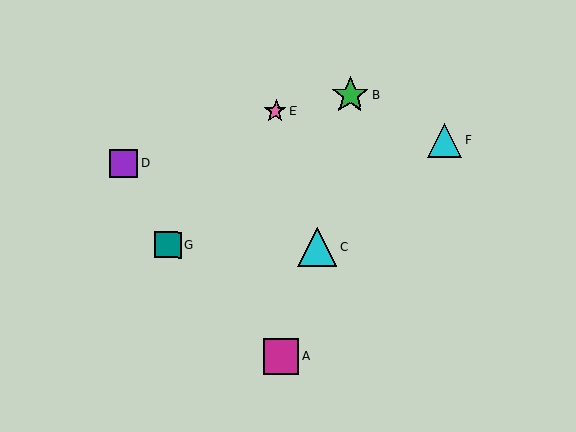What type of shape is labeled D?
Shape D is a purple square.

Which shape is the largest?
The cyan triangle (labeled C) is the largest.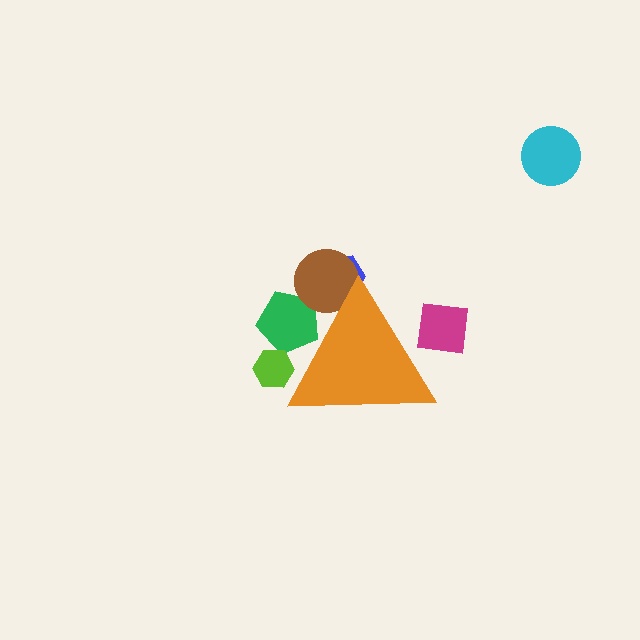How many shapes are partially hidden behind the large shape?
5 shapes are partially hidden.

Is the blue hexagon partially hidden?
Yes, the blue hexagon is partially hidden behind the orange triangle.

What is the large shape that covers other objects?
An orange triangle.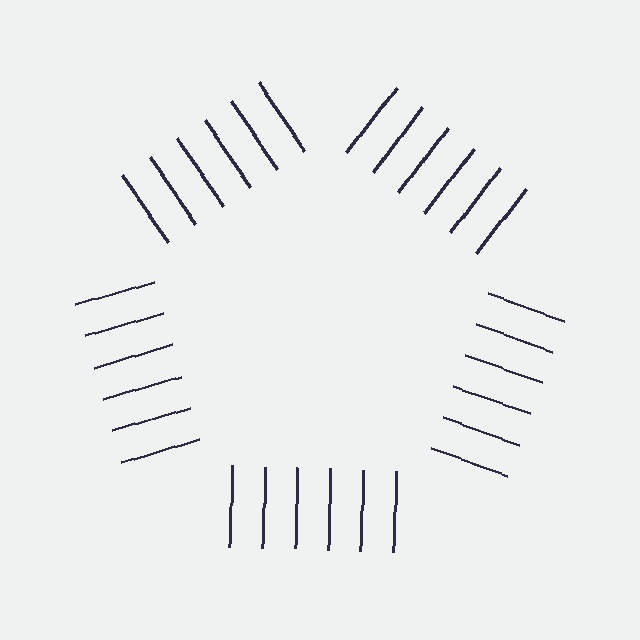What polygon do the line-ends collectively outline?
An illusory pentagon — the line segments terminate on its edges but no continuous stroke is drawn.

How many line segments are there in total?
30 — 6 along each of the 5 edges.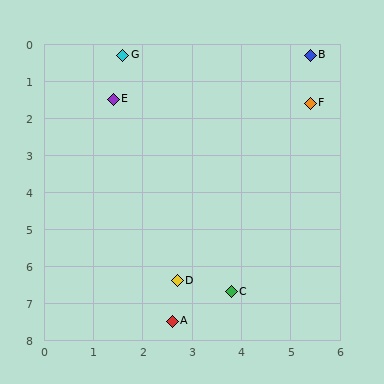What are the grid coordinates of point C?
Point C is at approximately (3.8, 6.7).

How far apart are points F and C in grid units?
Points F and C are about 5.3 grid units apart.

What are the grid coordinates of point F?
Point F is at approximately (5.4, 1.6).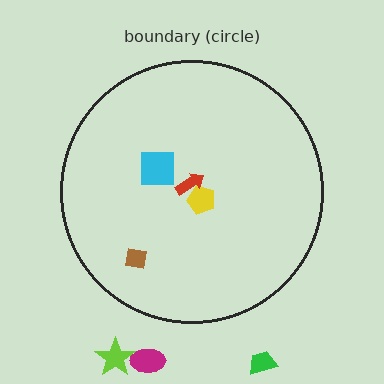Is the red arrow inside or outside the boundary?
Inside.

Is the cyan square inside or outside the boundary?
Inside.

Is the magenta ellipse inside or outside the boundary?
Outside.